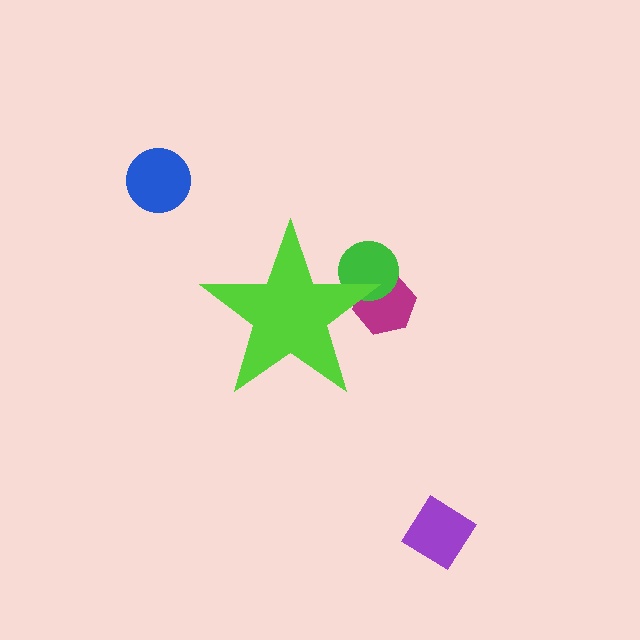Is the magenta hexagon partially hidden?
Yes, the magenta hexagon is partially hidden behind the lime star.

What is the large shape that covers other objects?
A lime star.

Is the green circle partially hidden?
Yes, the green circle is partially hidden behind the lime star.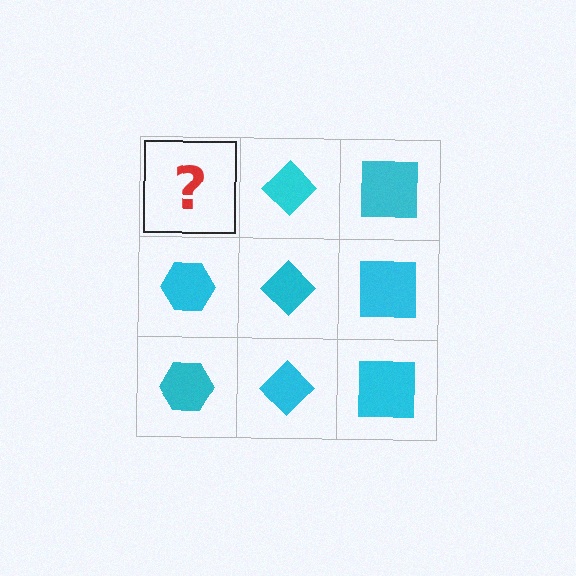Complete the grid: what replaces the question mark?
The question mark should be replaced with a cyan hexagon.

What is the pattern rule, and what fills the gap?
The rule is that each column has a consistent shape. The gap should be filled with a cyan hexagon.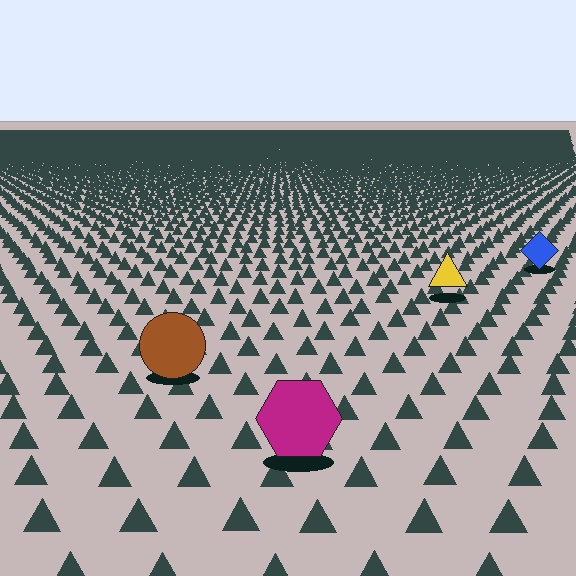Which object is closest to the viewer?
The magenta hexagon is closest. The texture marks near it are larger and more spread out.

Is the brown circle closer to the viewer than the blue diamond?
Yes. The brown circle is closer — you can tell from the texture gradient: the ground texture is coarser near it.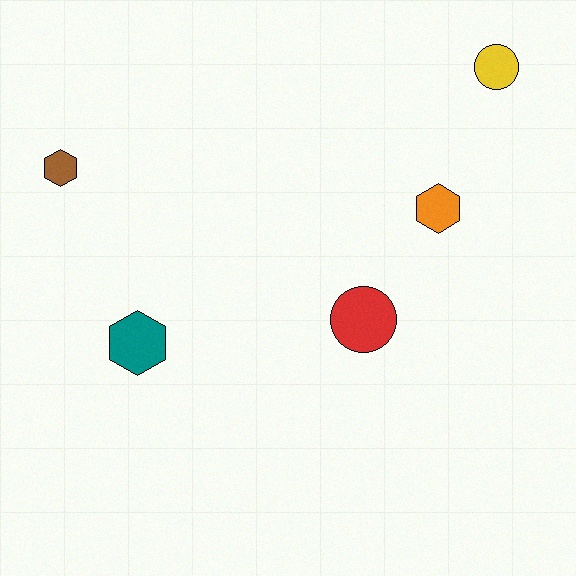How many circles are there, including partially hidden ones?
There are 2 circles.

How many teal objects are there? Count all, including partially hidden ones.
There is 1 teal object.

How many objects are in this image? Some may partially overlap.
There are 5 objects.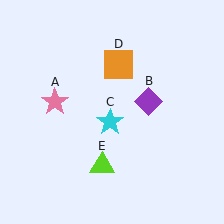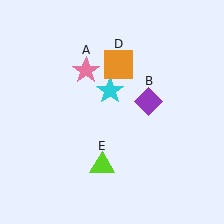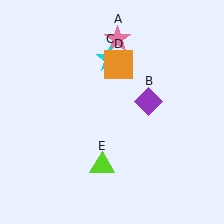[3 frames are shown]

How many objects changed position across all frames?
2 objects changed position: pink star (object A), cyan star (object C).